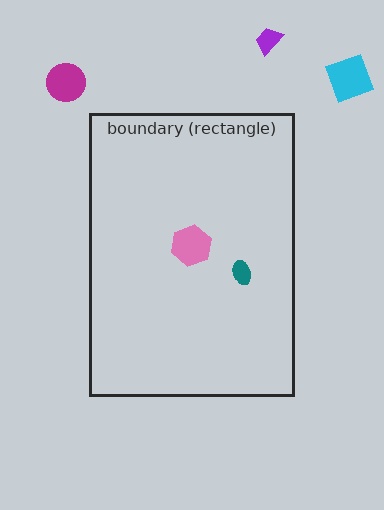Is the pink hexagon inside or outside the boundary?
Inside.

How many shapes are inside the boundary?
2 inside, 3 outside.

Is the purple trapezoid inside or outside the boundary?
Outside.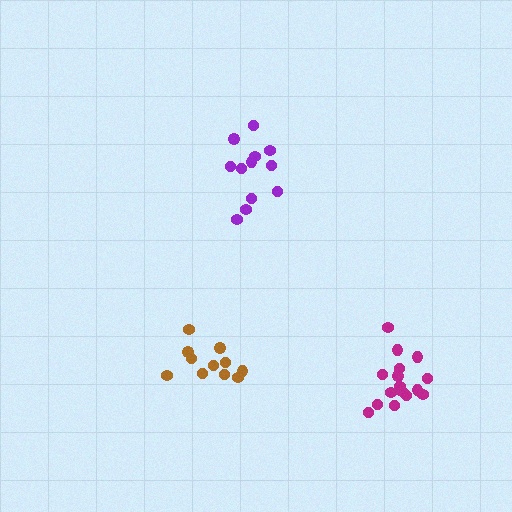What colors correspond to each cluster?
The clusters are colored: brown, purple, magenta.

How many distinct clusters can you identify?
There are 3 distinct clusters.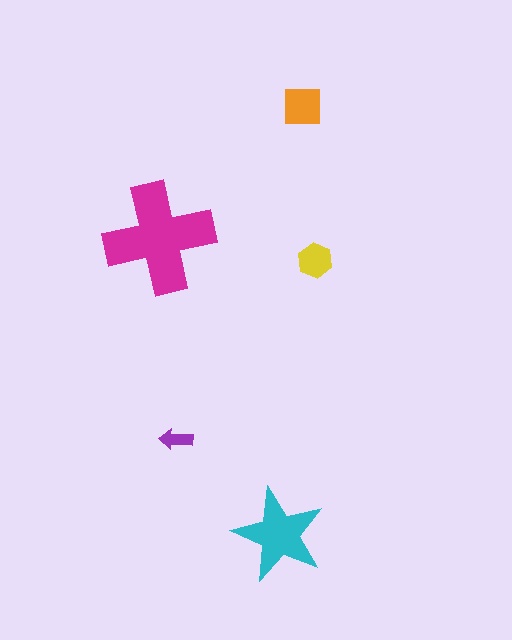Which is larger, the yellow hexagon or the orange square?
The orange square.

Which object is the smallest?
The purple arrow.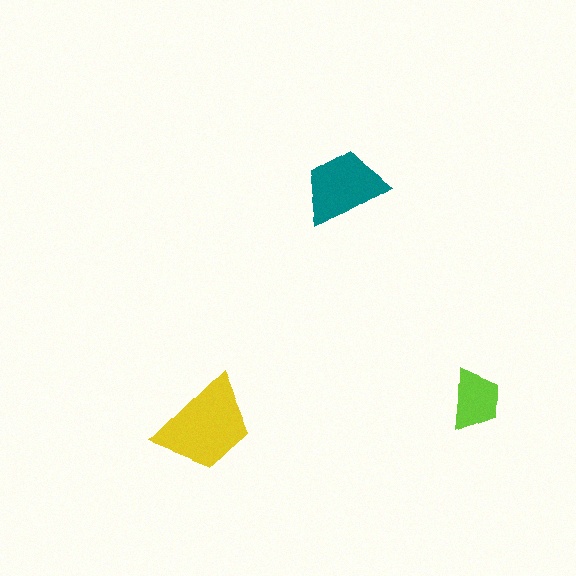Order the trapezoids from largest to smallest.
the yellow one, the teal one, the lime one.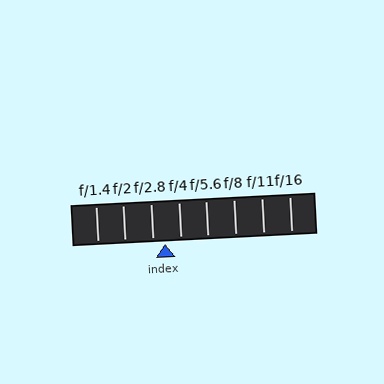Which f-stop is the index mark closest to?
The index mark is closest to f/2.8.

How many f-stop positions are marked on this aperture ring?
There are 8 f-stop positions marked.